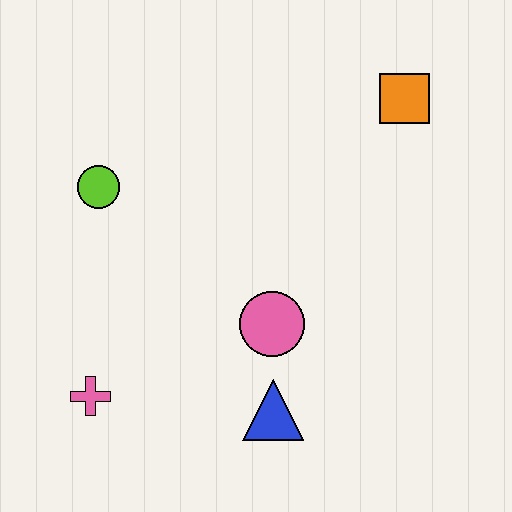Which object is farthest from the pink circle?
The orange square is farthest from the pink circle.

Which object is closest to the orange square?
The pink circle is closest to the orange square.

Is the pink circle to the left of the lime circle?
No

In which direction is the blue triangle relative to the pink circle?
The blue triangle is below the pink circle.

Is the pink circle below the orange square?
Yes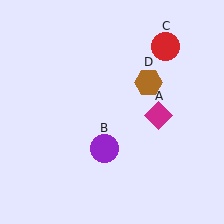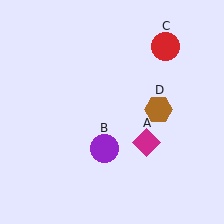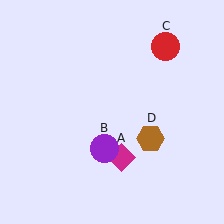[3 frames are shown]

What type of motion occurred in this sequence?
The magenta diamond (object A), brown hexagon (object D) rotated clockwise around the center of the scene.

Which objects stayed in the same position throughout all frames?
Purple circle (object B) and red circle (object C) remained stationary.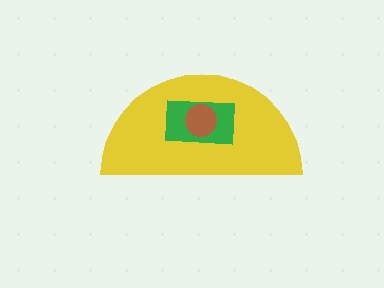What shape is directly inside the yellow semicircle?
The green rectangle.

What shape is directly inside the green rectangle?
The brown circle.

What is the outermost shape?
The yellow semicircle.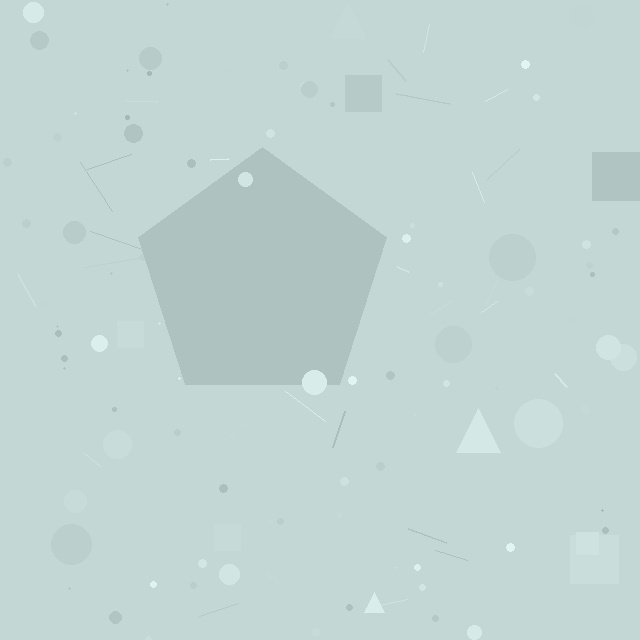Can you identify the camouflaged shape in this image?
The camouflaged shape is a pentagon.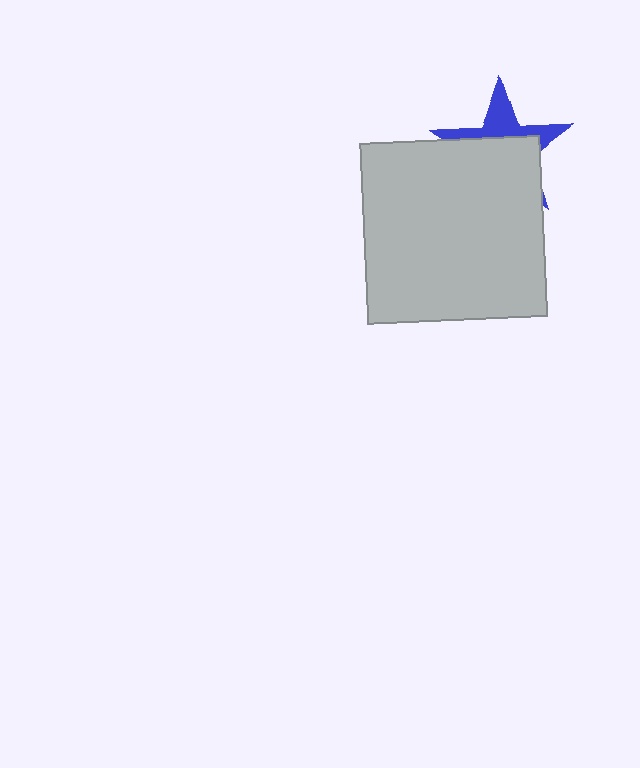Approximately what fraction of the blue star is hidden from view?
Roughly 63% of the blue star is hidden behind the light gray square.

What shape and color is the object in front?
The object in front is a light gray square.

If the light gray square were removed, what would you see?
You would see the complete blue star.